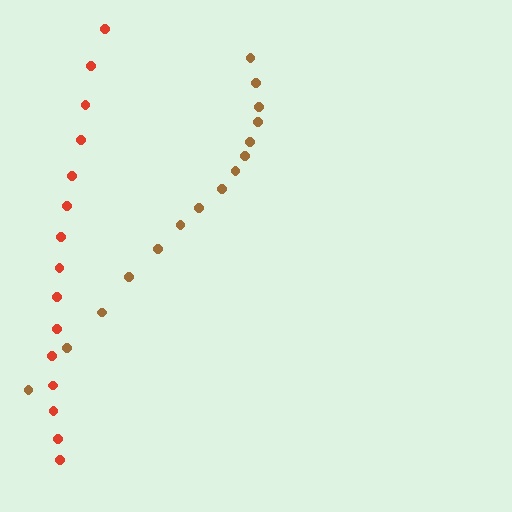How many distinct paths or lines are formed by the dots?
There are 2 distinct paths.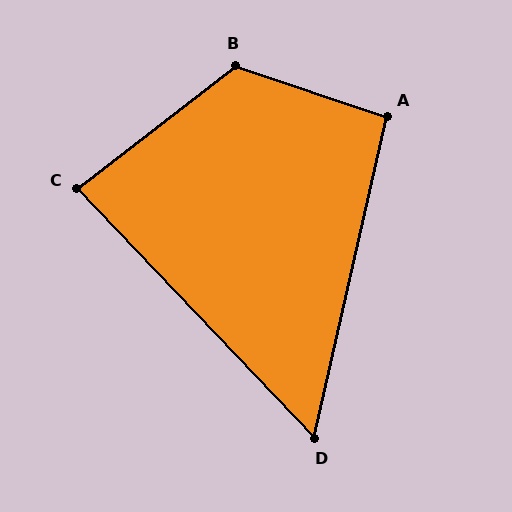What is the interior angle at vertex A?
Approximately 96 degrees (obtuse).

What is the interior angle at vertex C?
Approximately 84 degrees (acute).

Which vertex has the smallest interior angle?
D, at approximately 56 degrees.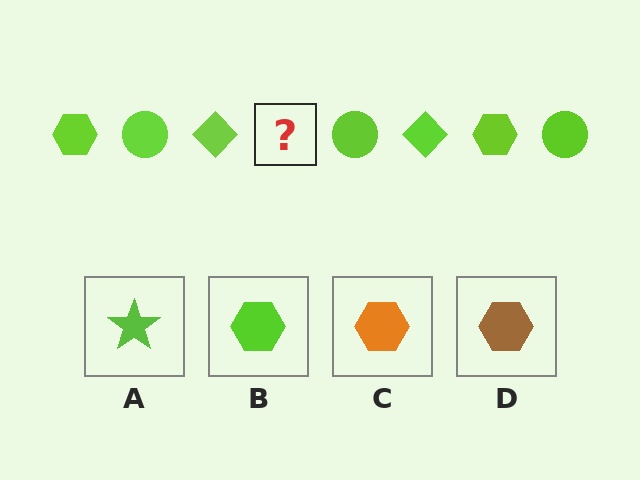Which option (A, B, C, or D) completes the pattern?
B.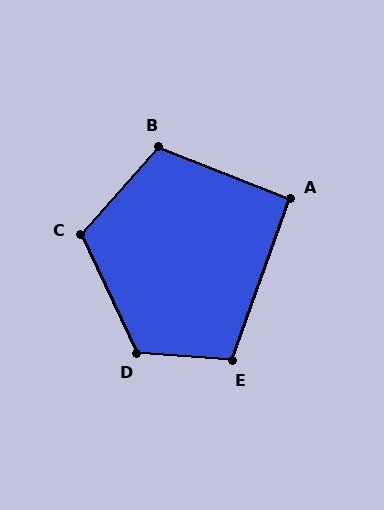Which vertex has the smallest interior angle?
A, at approximately 92 degrees.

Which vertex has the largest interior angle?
D, at approximately 119 degrees.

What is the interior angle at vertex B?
Approximately 110 degrees (obtuse).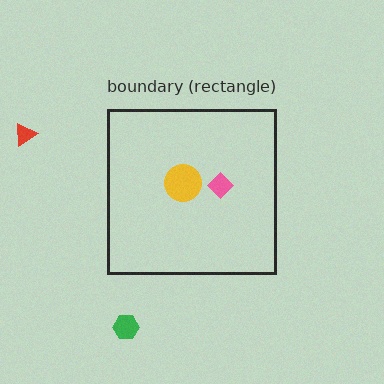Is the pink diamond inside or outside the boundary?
Inside.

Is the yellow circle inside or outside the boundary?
Inside.